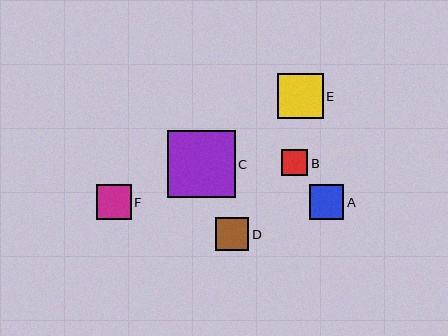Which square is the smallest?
Square B is the smallest with a size of approximately 26 pixels.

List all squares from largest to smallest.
From largest to smallest: C, E, F, A, D, B.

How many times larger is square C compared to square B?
Square C is approximately 2.6 times the size of square B.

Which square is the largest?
Square C is the largest with a size of approximately 68 pixels.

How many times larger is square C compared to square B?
Square C is approximately 2.6 times the size of square B.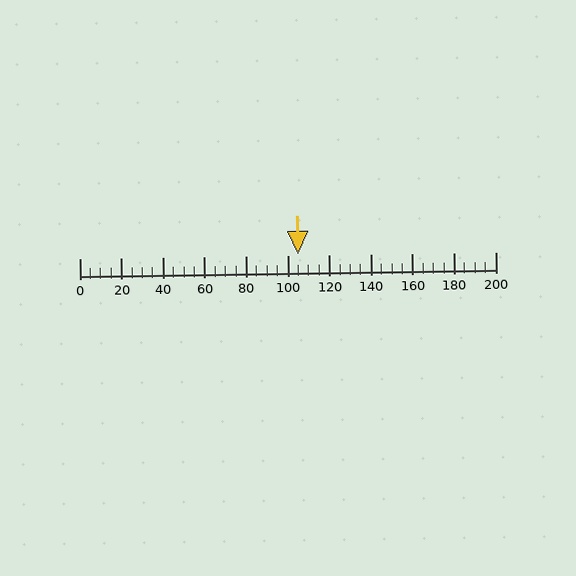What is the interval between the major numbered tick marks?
The major tick marks are spaced 20 units apart.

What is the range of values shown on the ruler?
The ruler shows values from 0 to 200.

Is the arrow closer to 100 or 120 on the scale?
The arrow is closer to 100.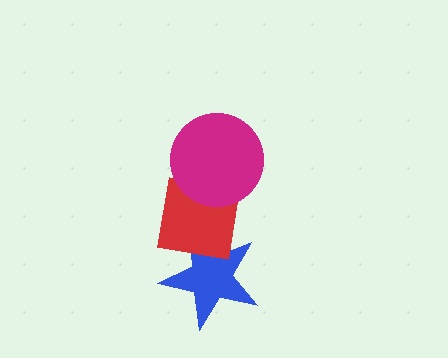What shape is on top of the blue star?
The red square is on top of the blue star.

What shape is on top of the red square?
The magenta circle is on top of the red square.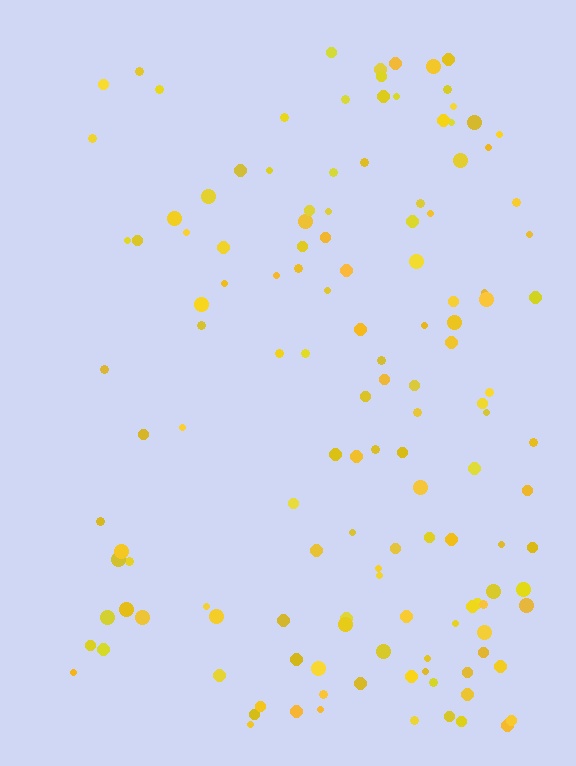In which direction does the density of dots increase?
From left to right, with the right side densest.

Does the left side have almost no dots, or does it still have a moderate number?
Still a moderate number, just noticeably fewer than the right.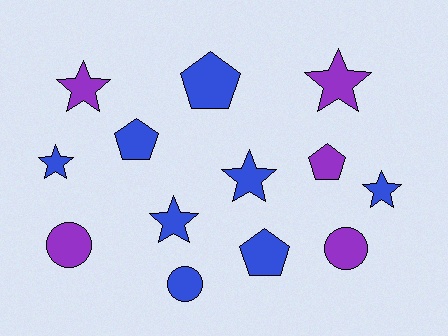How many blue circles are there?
There is 1 blue circle.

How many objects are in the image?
There are 13 objects.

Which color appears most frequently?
Blue, with 8 objects.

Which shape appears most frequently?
Star, with 6 objects.